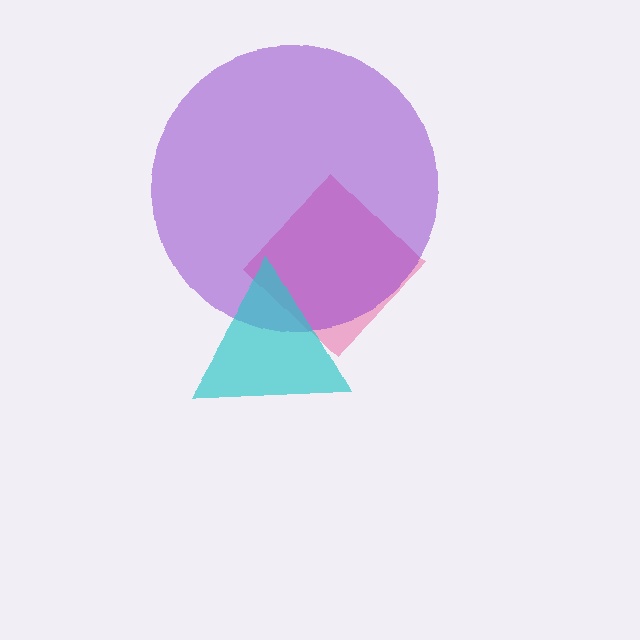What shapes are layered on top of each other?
The layered shapes are: a pink diamond, a purple circle, a cyan triangle.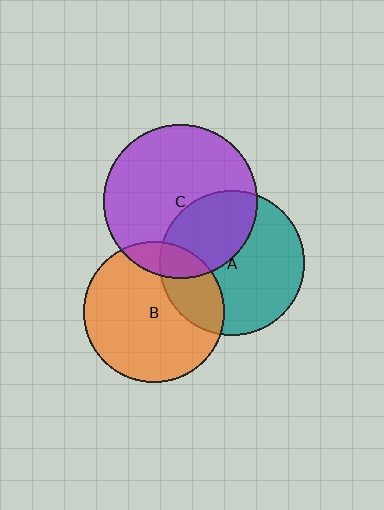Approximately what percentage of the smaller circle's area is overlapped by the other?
Approximately 35%.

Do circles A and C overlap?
Yes.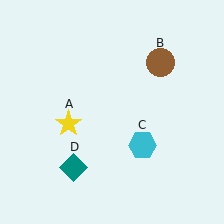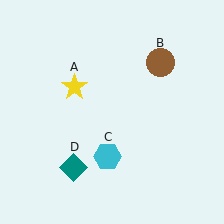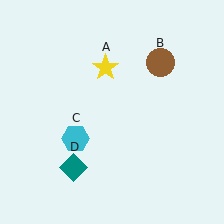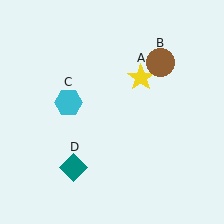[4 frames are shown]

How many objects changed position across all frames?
2 objects changed position: yellow star (object A), cyan hexagon (object C).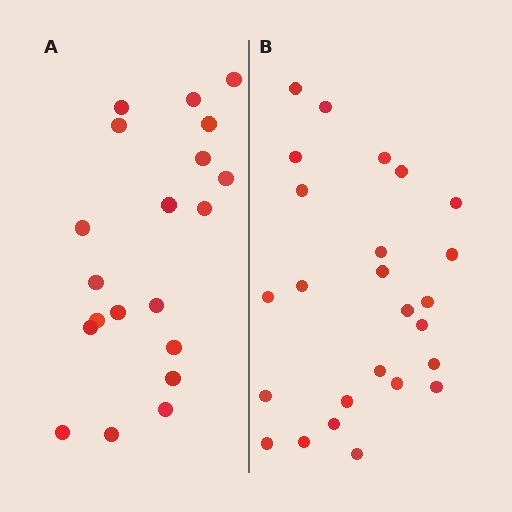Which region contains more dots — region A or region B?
Region B (the right region) has more dots.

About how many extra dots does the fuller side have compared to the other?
Region B has about 5 more dots than region A.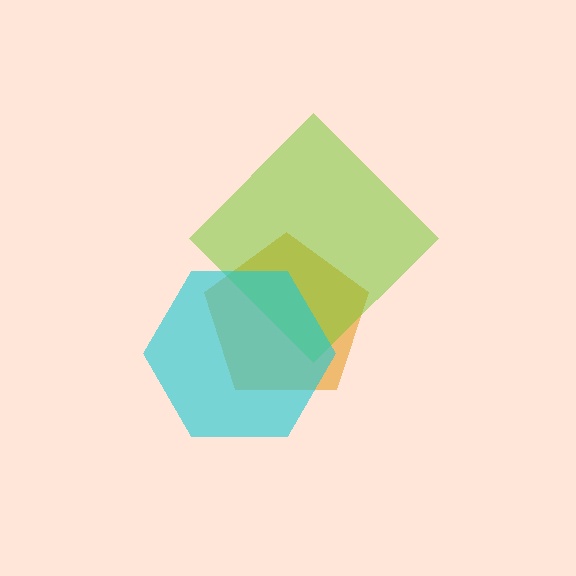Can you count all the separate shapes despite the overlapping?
Yes, there are 3 separate shapes.